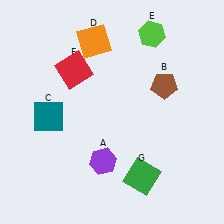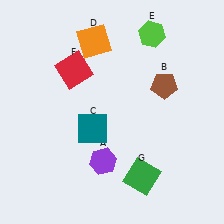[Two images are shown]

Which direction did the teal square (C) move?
The teal square (C) moved right.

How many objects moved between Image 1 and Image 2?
1 object moved between the two images.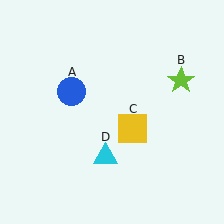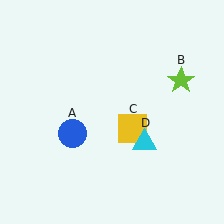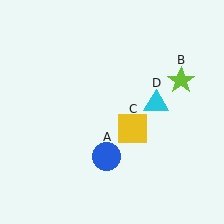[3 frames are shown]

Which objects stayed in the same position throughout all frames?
Lime star (object B) and yellow square (object C) remained stationary.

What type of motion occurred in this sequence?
The blue circle (object A), cyan triangle (object D) rotated counterclockwise around the center of the scene.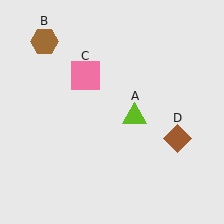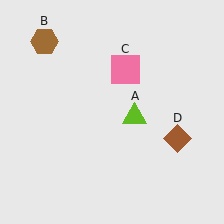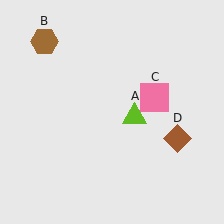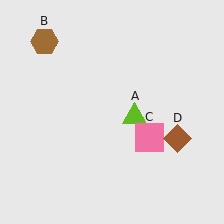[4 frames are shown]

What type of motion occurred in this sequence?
The pink square (object C) rotated clockwise around the center of the scene.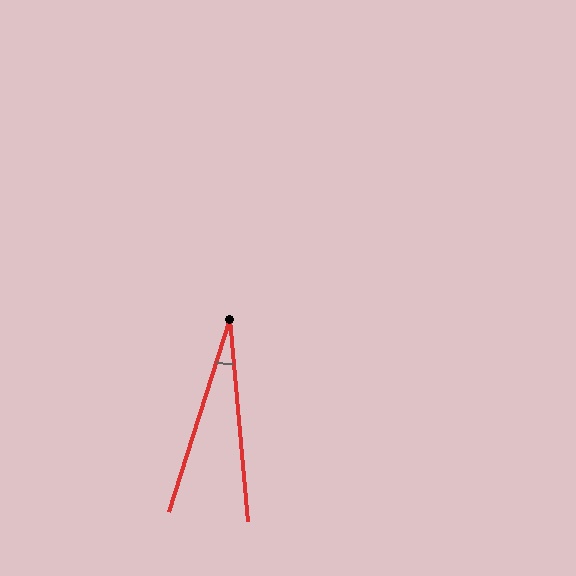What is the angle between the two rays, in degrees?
Approximately 23 degrees.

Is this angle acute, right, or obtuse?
It is acute.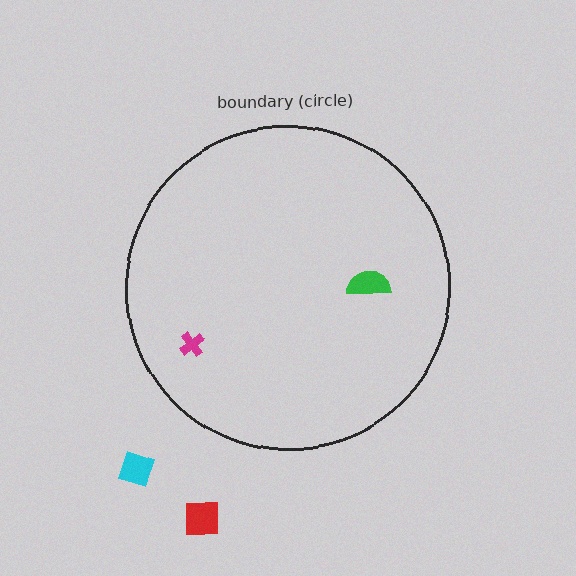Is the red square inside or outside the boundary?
Outside.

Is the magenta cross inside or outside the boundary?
Inside.